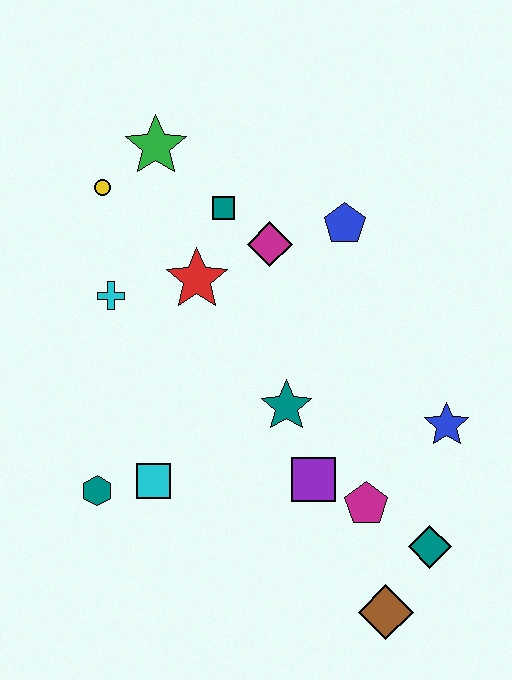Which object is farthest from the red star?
The brown diamond is farthest from the red star.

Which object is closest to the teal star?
The purple square is closest to the teal star.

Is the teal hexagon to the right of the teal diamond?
No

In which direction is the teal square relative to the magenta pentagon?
The teal square is above the magenta pentagon.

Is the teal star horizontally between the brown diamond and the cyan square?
Yes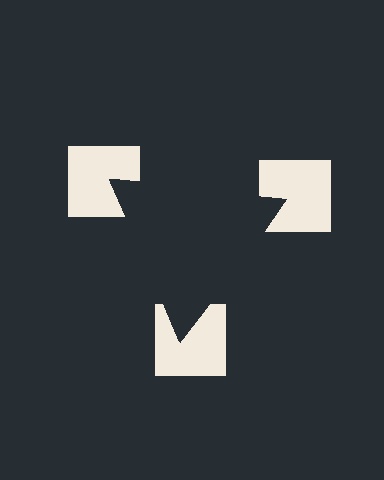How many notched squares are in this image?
There are 3 — one at each vertex of the illusory triangle.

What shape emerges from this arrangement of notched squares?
An illusory triangle — its edges are inferred from the aligned wedge cuts in the notched squares, not physically drawn.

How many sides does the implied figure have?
3 sides.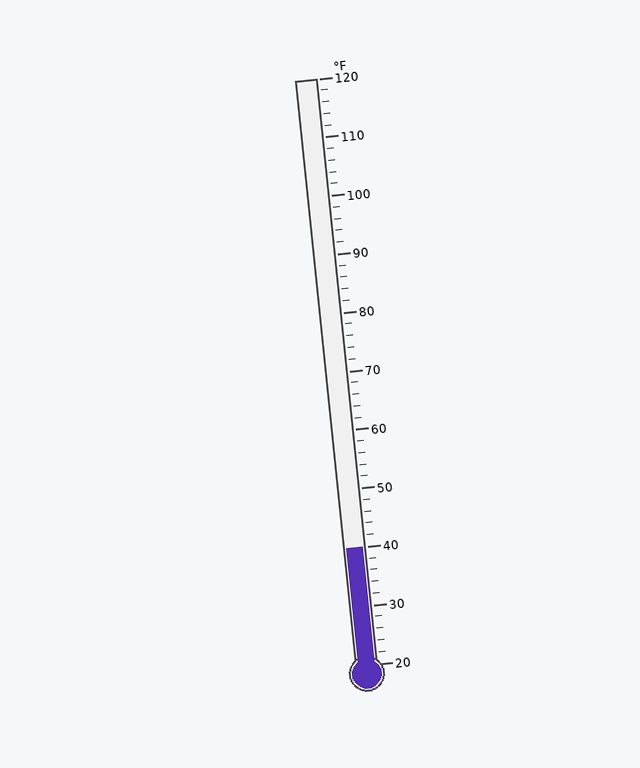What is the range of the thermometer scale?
The thermometer scale ranges from 20°F to 120°F.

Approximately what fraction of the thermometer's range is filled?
The thermometer is filled to approximately 20% of its range.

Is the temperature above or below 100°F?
The temperature is below 100°F.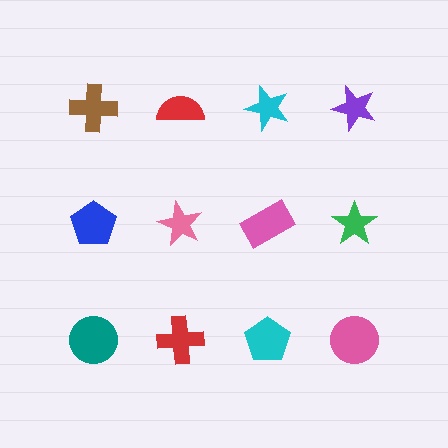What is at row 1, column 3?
A cyan star.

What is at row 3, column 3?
A cyan pentagon.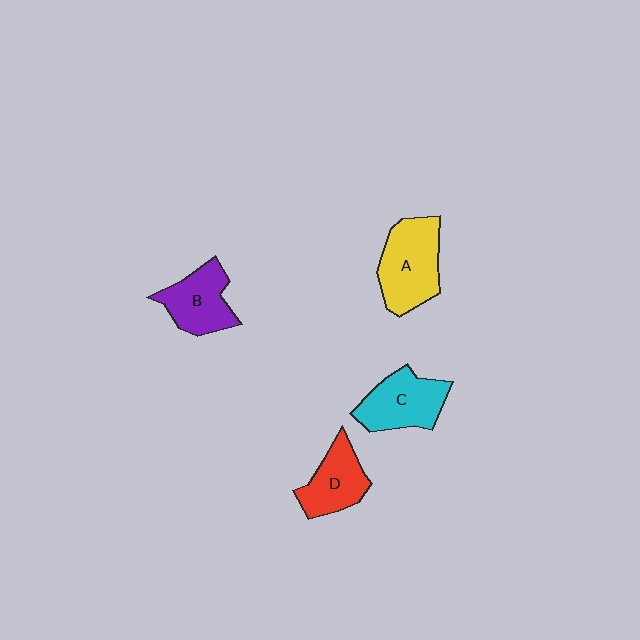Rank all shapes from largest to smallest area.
From largest to smallest: A (yellow), C (cyan), B (purple), D (red).